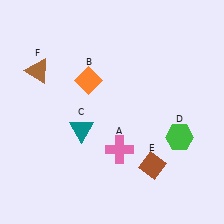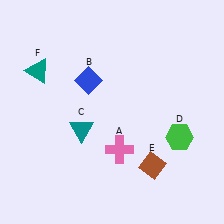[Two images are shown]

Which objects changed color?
B changed from orange to blue. F changed from brown to teal.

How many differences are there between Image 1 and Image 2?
There are 2 differences between the two images.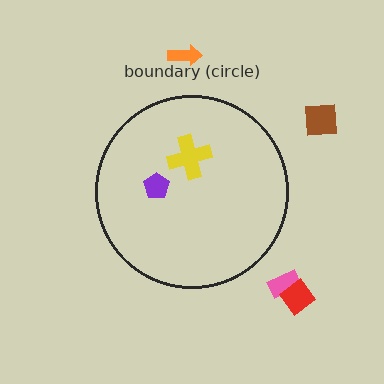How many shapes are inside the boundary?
2 inside, 4 outside.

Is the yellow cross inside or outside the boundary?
Inside.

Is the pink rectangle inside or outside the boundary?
Outside.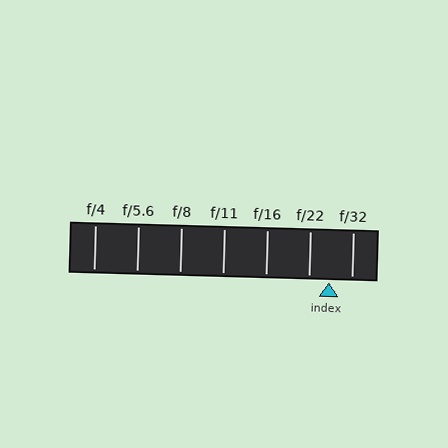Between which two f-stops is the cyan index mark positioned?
The index mark is between f/22 and f/32.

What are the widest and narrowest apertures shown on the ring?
The widest aperture shown is f/4 and the narrowest is f/32.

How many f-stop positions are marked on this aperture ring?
There are 7 f-stop positions marked.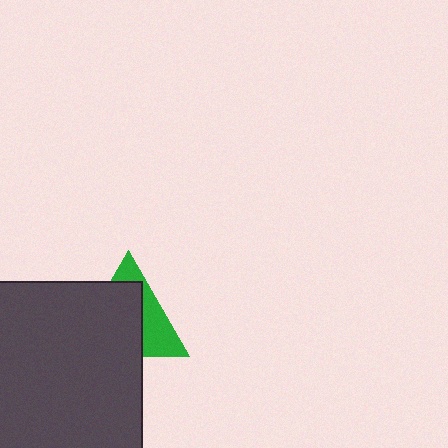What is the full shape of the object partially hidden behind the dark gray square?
The partially hidden object is a green triangle.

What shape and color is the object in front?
The object in front is a dark gray square.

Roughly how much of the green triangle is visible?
A small part of it is visible (roughly 37%).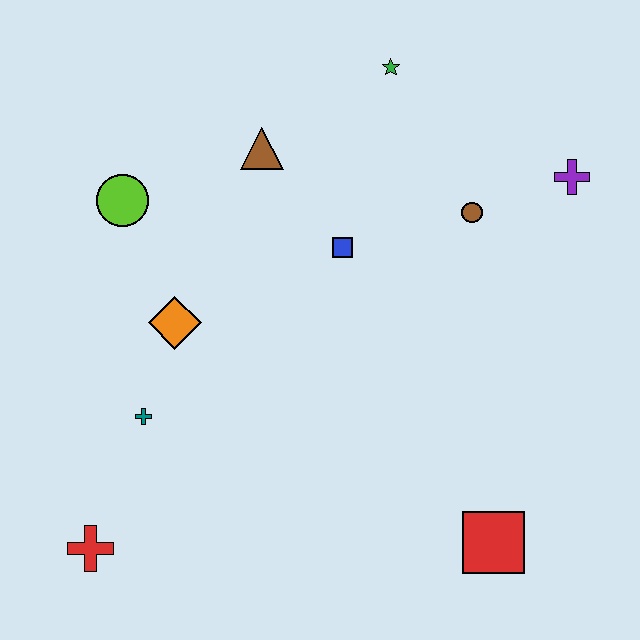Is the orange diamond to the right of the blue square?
No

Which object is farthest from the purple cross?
The red cross is farthest from the purple cross.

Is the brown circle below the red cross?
No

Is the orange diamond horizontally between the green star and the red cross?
Yes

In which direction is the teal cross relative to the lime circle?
The teal cross is below the lime circle.